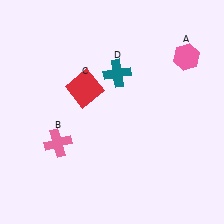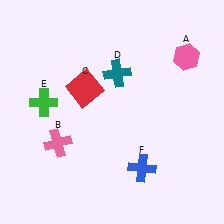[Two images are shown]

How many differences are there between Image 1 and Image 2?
There are 2 differences between the two images.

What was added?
A green cross (E), a blue cross (F) were added in Image 2.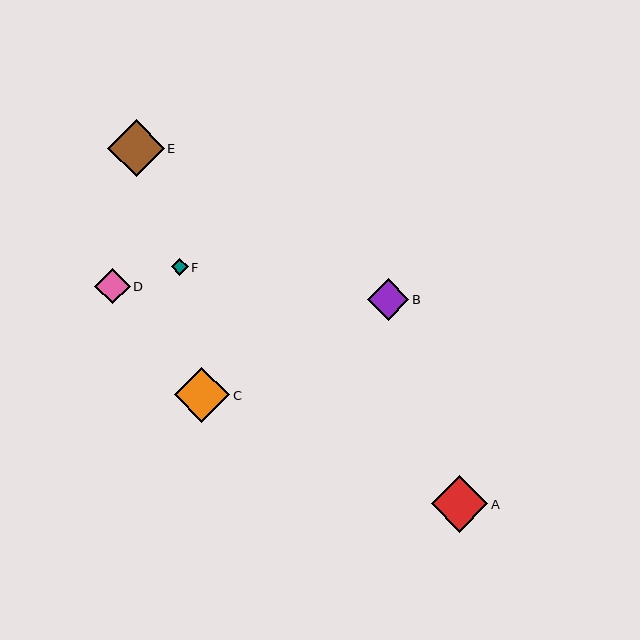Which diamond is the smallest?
Diamond F is the smallest with a size of approximately 17 pixels.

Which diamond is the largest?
Diamond A is the largest with a size of approximately 57 pixels.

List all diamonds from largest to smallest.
From largest to smallest: A, E, C, B, D, F.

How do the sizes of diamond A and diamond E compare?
Diamond A and diamond E are approximately the same size.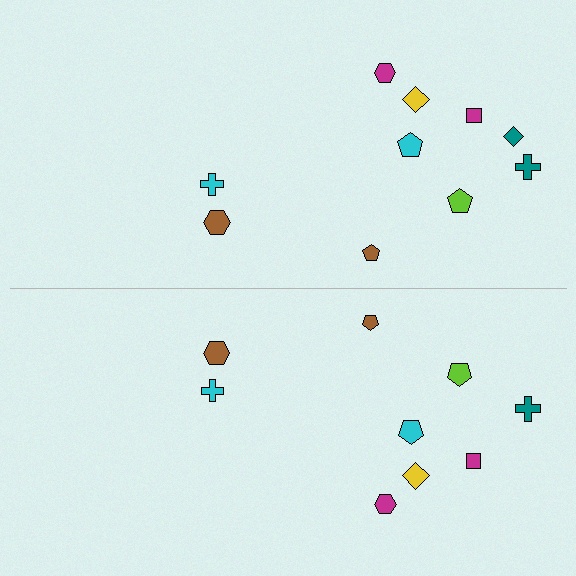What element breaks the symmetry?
A teal diamond is missing from the bottom side.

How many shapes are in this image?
There are 19 shapes in this image.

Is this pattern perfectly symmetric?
No, the pattern is not perfectly symmetric. A teal diamond is missing from the bottom side.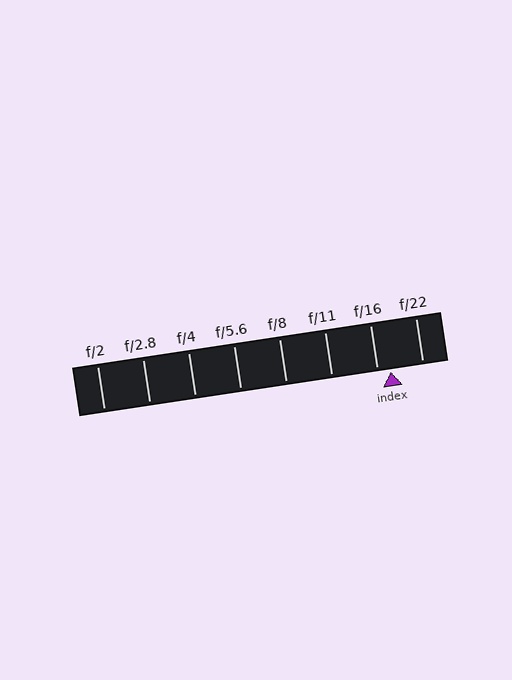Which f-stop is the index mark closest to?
The index mark is closest to f/16.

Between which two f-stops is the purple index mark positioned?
The index mark is between f/16 and f/22.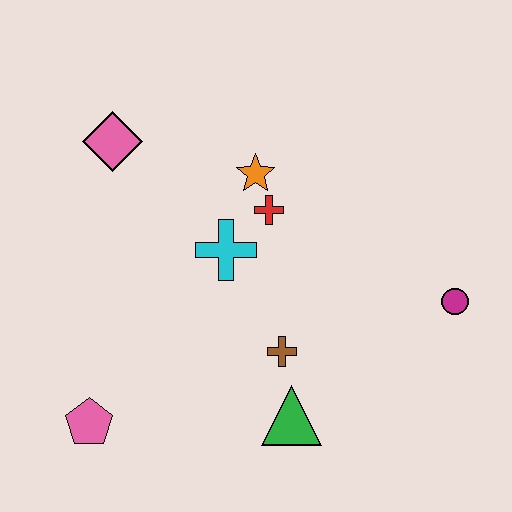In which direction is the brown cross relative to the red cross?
The brown cross is below the red cross.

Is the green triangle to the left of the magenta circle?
Yes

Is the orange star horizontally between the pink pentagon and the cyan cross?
No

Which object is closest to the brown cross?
The green triangle is closest to the brown cross.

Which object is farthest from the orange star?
The pink pentagon is farthest from the orange star.